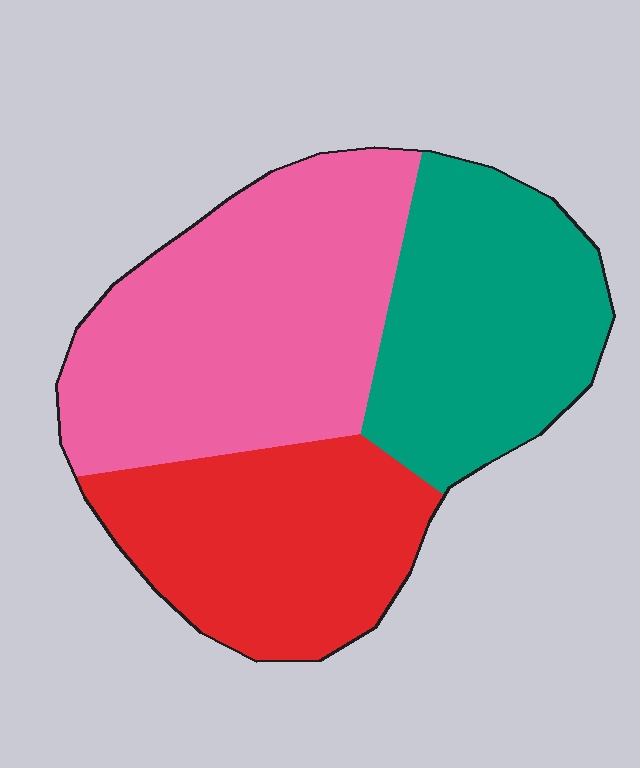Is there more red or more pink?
Pink.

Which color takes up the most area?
Pink, at roughly 40%.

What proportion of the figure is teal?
Teal takes up about one third (1/3) of the figure.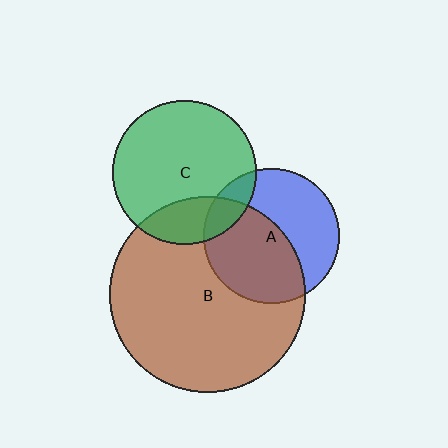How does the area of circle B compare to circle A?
Approximately 2.1 times.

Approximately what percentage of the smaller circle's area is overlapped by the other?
Approximately 55%.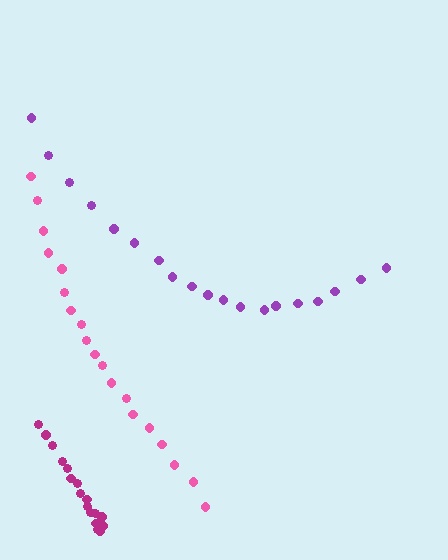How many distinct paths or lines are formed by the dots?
There are 3 distinct paths.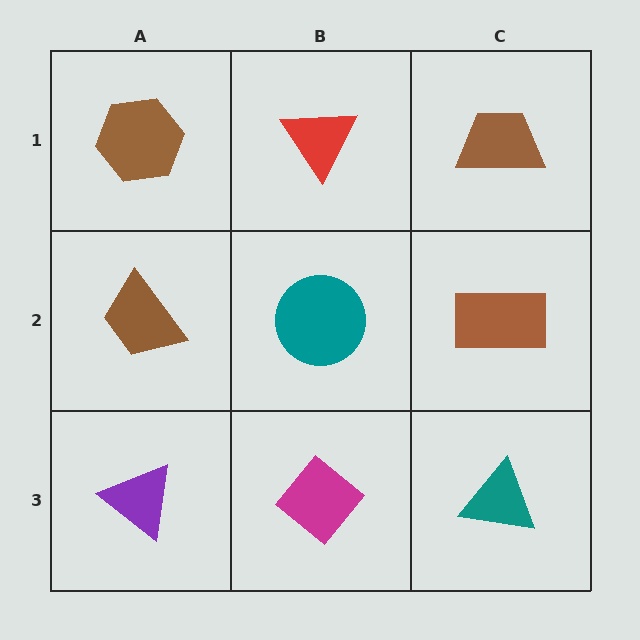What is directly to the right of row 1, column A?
A red triangle.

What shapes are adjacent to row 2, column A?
A brown hexagon (row 1, column A), a purple triangle (row 3, column A), a teal circle (row 2, column B).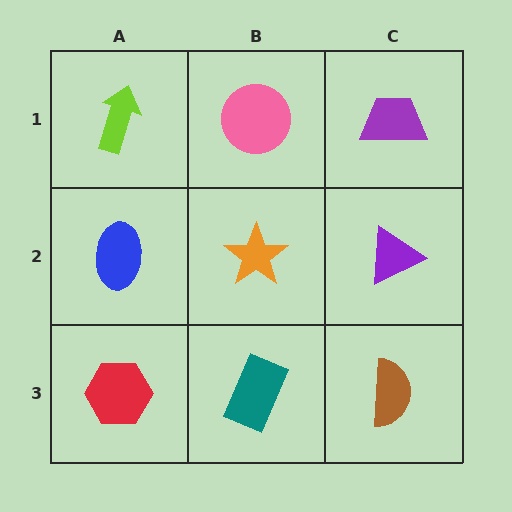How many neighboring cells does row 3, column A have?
2.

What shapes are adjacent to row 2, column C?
A purple trapezoid (row 1, column C), a brown semicircle (row 3, column C), an orange star (row 2, column B).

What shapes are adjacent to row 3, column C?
A purple triangle (row 2, column C), a teal rectangle (row 3, column B).